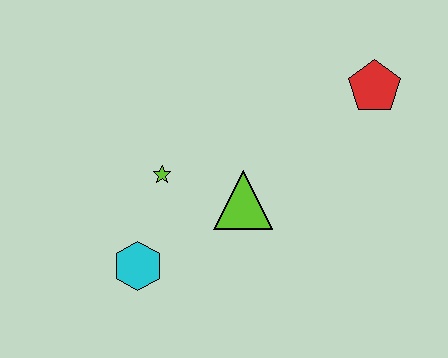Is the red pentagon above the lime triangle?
Yes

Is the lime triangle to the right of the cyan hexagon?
Yes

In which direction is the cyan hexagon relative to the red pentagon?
The cyan hexagon is to the left of the red pentagon.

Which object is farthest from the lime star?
The red pentagon is farthest from the lime star.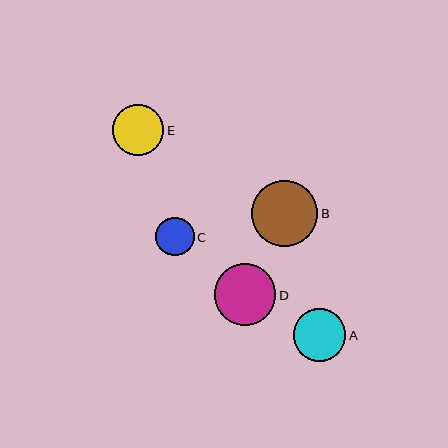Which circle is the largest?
Circle B is the largest with a size of approximately 66 pixels.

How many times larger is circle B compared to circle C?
Circle B is approximately 1.7 times the size of circle C.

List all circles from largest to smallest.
From largest to smallest: B, D, A, E, C.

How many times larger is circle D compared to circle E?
Circle D is approximately 1.2 times the size of circle E.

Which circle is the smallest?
Circle C is the smallest with a size of approximately 38 pixels.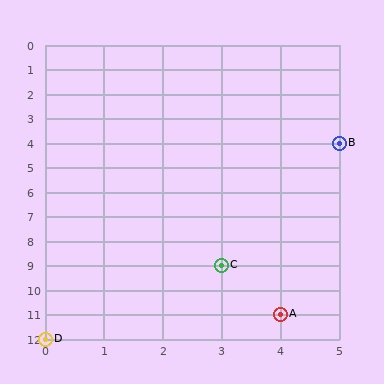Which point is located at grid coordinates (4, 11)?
Point A is at (4, 11).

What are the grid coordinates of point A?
Point A is at grid coordinates (4, 11).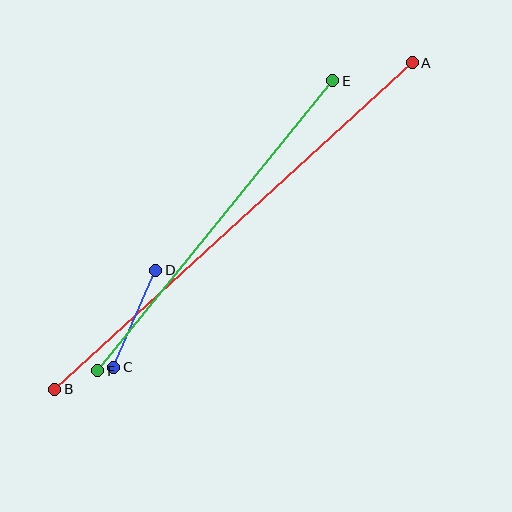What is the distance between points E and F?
The distance is approximately 373 pixels.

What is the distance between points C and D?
The distance is approximately 106 pixels.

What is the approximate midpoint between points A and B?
The midpoint is at approximately (233, 226) pixels.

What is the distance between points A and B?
The distance is approximately 484 pixels.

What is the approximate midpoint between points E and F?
The midpoint is at approximately (215, 226) pixels.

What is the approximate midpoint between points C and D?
The midpoint is at approximately (135, 319) pixels.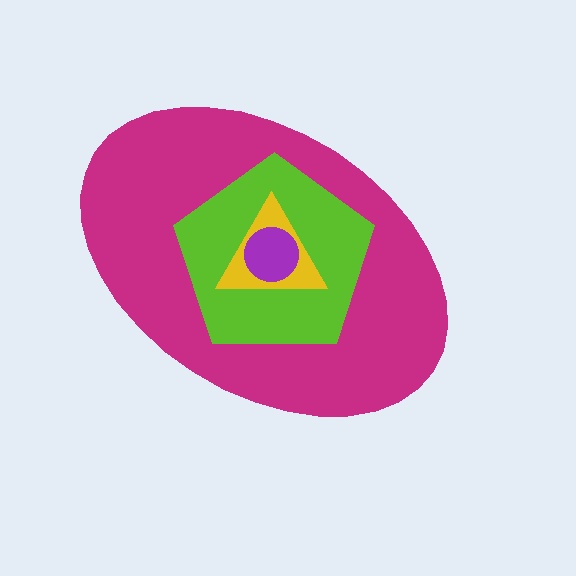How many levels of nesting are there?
4.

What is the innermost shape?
The purple circle.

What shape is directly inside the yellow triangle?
The purple circle.